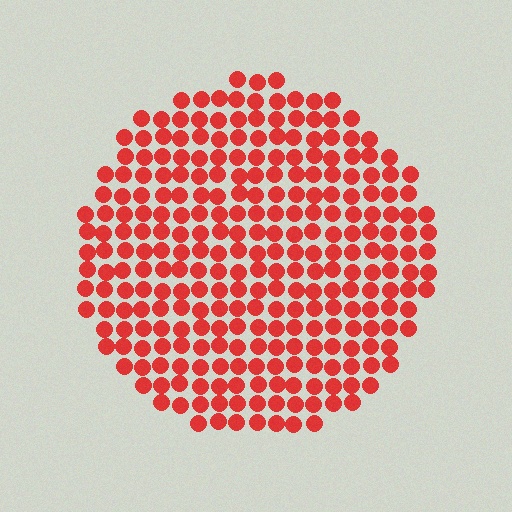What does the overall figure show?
The overall figure shows a circle.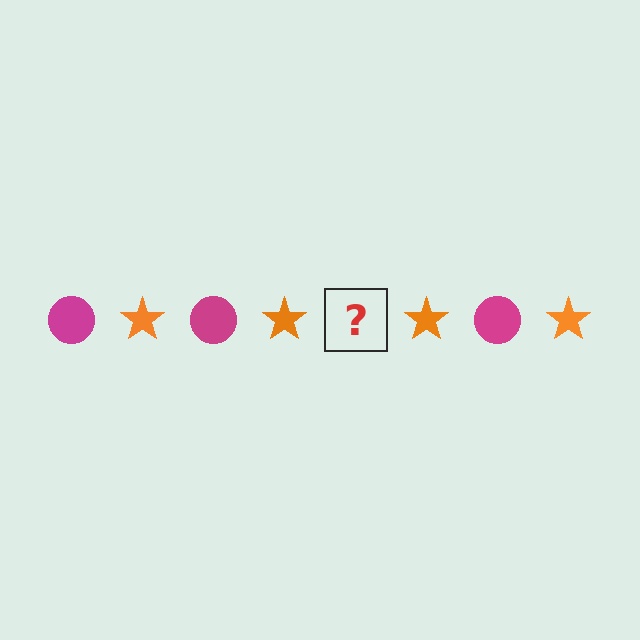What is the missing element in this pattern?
The missing element is a magenta circle.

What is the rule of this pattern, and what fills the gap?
The rule is that the pattern alternates between magenta circle and orange star. The gap should be filled with a magenta circle.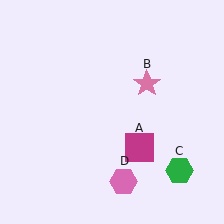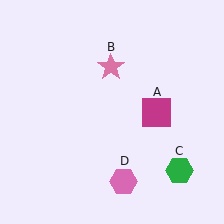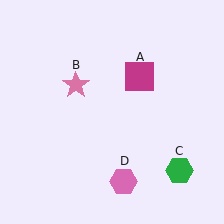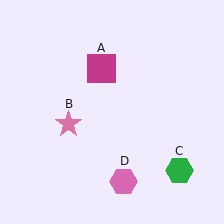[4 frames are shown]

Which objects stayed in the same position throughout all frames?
Green hexagon (object C) and pink hexagon (object D) remained stationary.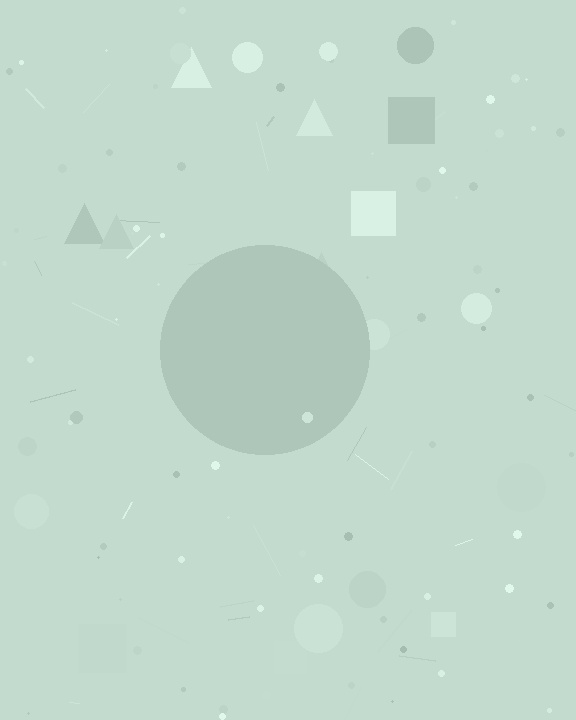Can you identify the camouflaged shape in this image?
The camouflaged shape is a circle.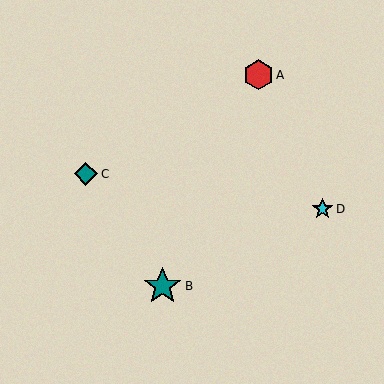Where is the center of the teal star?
The center of the teal star is at (163, 286).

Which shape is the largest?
The teal star (labeled B) is the largest.